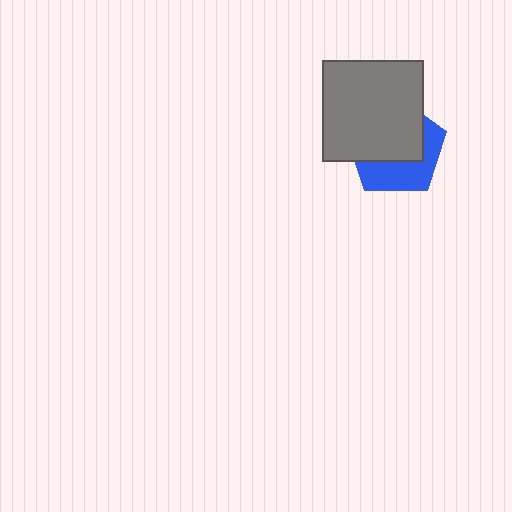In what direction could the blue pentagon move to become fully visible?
The blue pentagon could move toward the lower-right. That would shift it out from behind the gray square entirely.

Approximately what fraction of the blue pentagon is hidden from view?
Roughly 57% of the blue pentagon is hidden behind the gray square.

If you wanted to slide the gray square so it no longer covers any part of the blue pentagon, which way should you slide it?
Slide it toward the upper-left — that is the most direct way to separate the two shapes.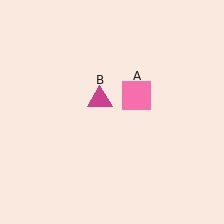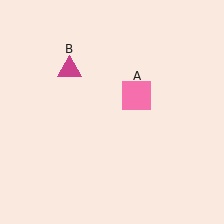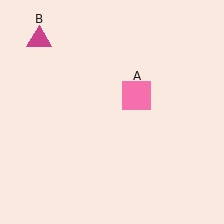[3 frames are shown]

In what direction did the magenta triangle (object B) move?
The magenta triangle (object B) moved up and to the left.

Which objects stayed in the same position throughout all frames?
Pink square (object A) remained stationary.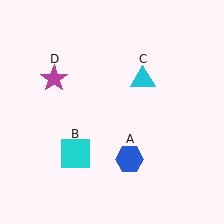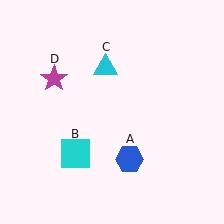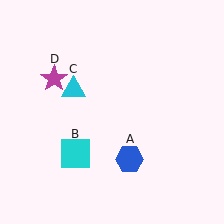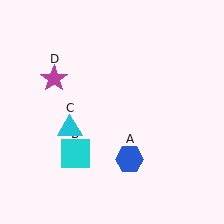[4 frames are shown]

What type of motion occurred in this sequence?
The cyan triangle (object C) rotated counterclockwise around the center of the scene.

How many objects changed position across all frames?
1 object changed position: cyan triangle (object C).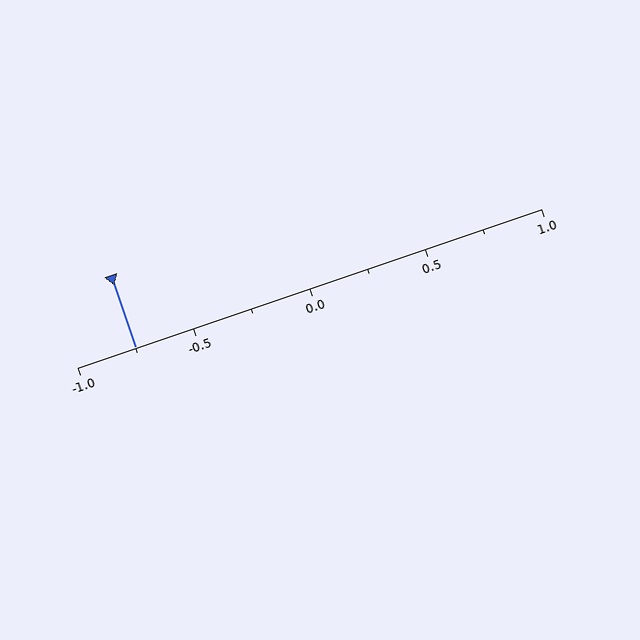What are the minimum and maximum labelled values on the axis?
The axis runs from -1.0 to 1.0.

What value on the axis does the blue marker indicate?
The marker indicates approximately -0.75.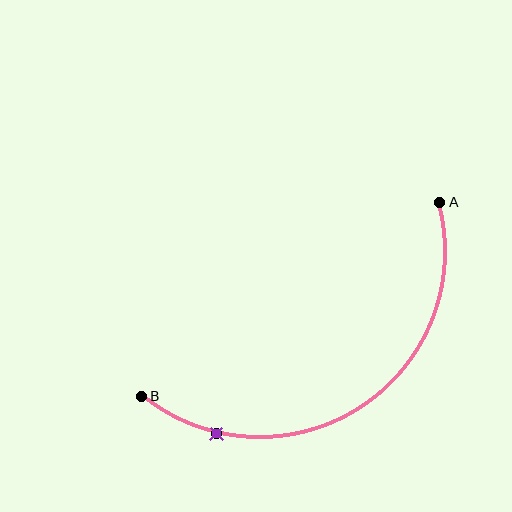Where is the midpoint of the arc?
The arc midpoint is the point on the curve farthest from the straight line joining A and B. It sits below that line.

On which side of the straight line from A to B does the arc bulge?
The arc bulges below the straight line connecting A and B.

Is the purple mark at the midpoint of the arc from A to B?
No. The purple mark lies on the arc but is closer to endpoint B. The arc midpoint would be at the point on the curve equidistant along the arc from both A and B.